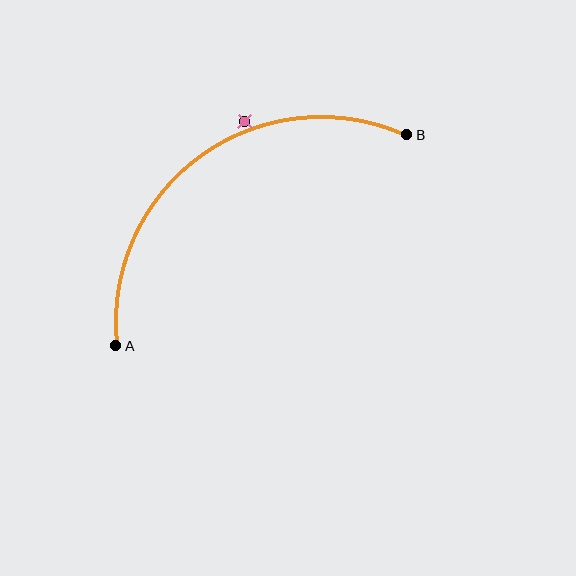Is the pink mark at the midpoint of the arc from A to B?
No — the pink mark does not lie on the arc at all. It sits slightly outside the curve.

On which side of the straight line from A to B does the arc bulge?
The arc bulges above and to the left of the straight line connecting A and B.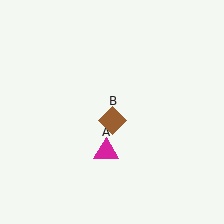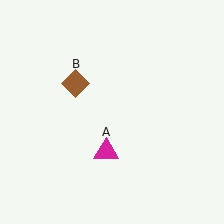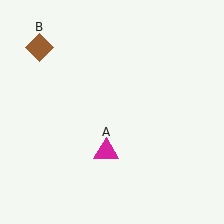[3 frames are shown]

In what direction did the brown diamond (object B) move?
The brown diamond (object B) moved up and to the left.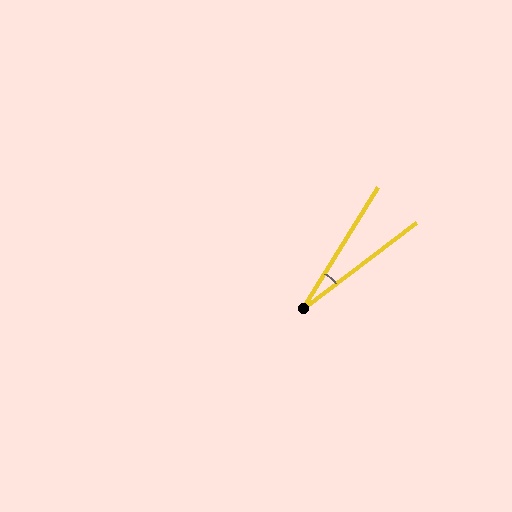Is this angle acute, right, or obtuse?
It is acute.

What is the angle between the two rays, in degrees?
Approximately 21 degrees.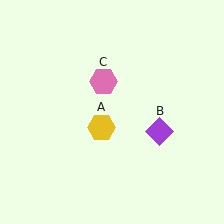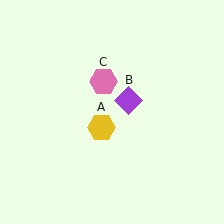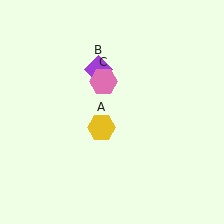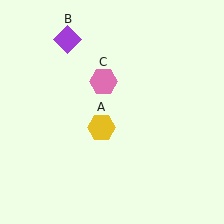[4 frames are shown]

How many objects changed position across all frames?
1 object changed position: purple diamond (object B).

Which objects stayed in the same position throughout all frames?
Yellow hexagon (object A) and pink hexagon (object C) remained stationary.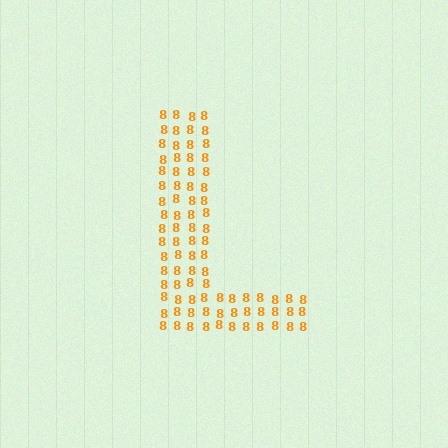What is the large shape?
The large shape is the letter L.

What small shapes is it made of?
It is made of small digit 8's.